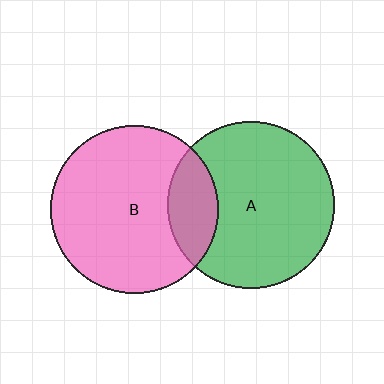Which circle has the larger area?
Circle B (pink).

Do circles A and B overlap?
Yes.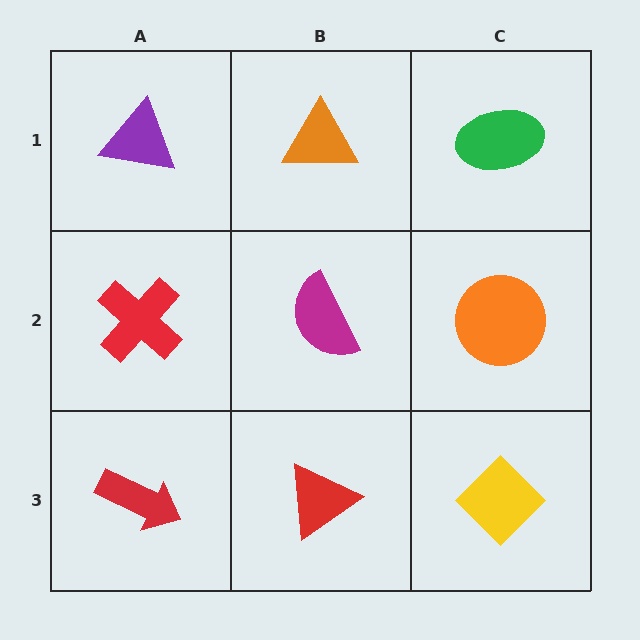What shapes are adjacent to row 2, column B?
An orange triangle (row 1, column B), a red triangle (row 3, column B), a red cross (row 2, column A), an orange circle (row 2, column C).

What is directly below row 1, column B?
A magenta semicircle.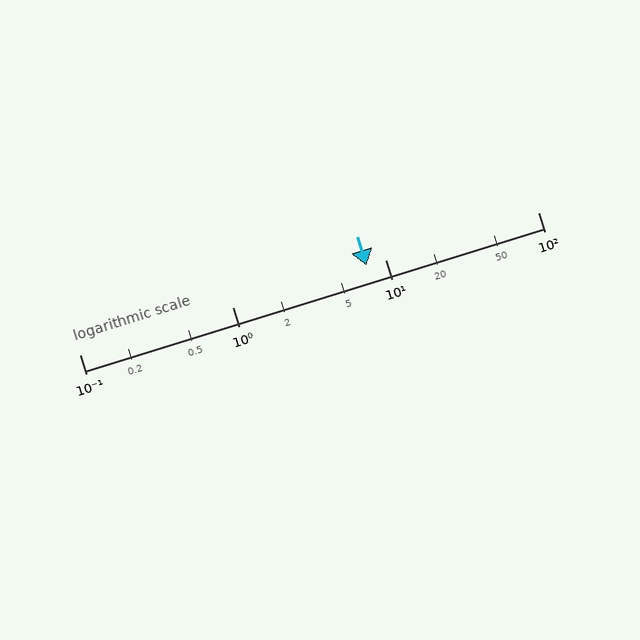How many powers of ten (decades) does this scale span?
The scale spans 3 decades, from 0.1 to 100.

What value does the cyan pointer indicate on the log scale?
The pointer indicates approximately 7.6.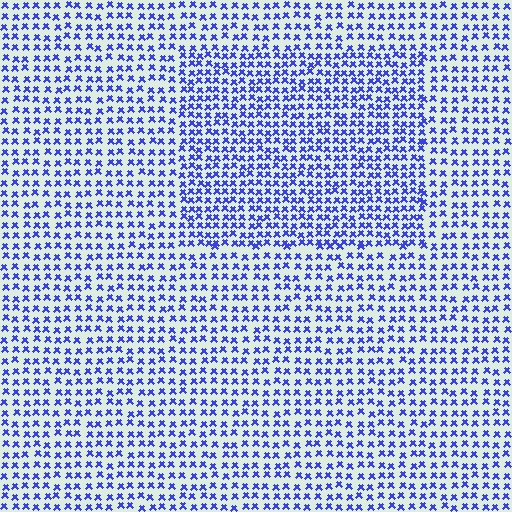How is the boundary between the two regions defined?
The boundary is defined by a change in element density (approximately 1.5x ratio). All elements are the same color, size, and shape.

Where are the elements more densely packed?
The elements are more densely packed inside the rectangle boundary.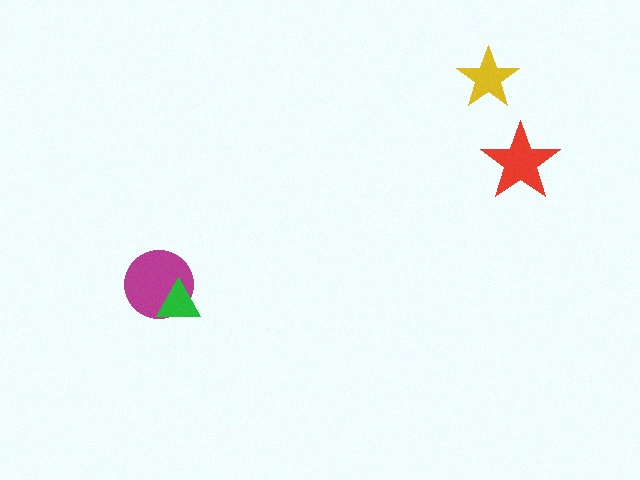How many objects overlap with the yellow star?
0 objects overlap with the yellow star.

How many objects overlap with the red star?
0 objects overlap with the red star.